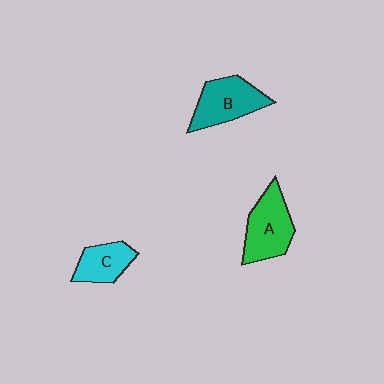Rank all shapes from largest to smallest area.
From largest to smallest: A (green), B (teal), C (cyan).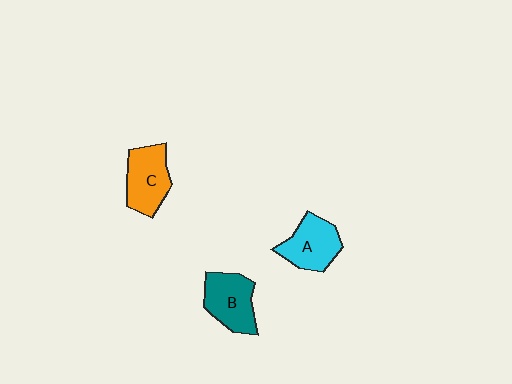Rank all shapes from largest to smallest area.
From largest to smallest: C (orange), B (teal), A (cyan).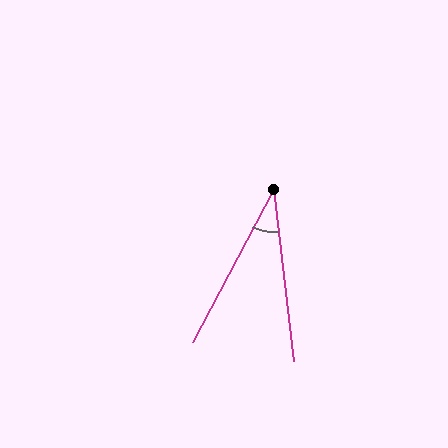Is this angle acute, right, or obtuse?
It is acute.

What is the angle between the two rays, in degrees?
Approximately 34 degrees.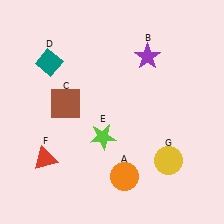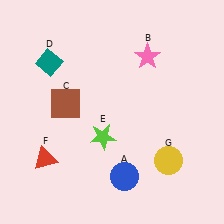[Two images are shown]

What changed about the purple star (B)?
In Image 1, B is purple. In Image 2, it changed to pink.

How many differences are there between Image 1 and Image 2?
There are 2 differences between the two images.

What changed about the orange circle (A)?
In Image 1, A is orange. In Image 2, it changed to blue.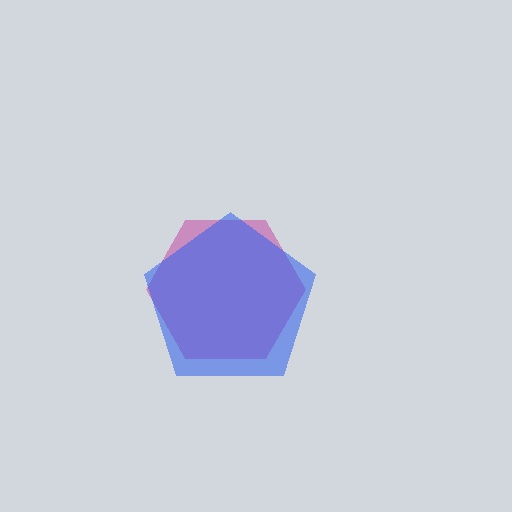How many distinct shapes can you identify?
There are 2 distinct shapes: a magenta hexagon, a blue pentagon.